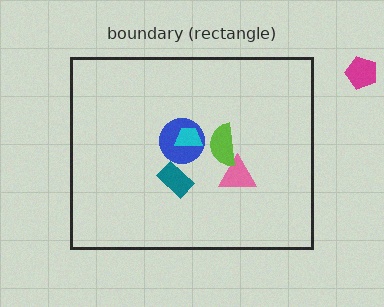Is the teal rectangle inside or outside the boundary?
Inside.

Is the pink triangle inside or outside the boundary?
Inside.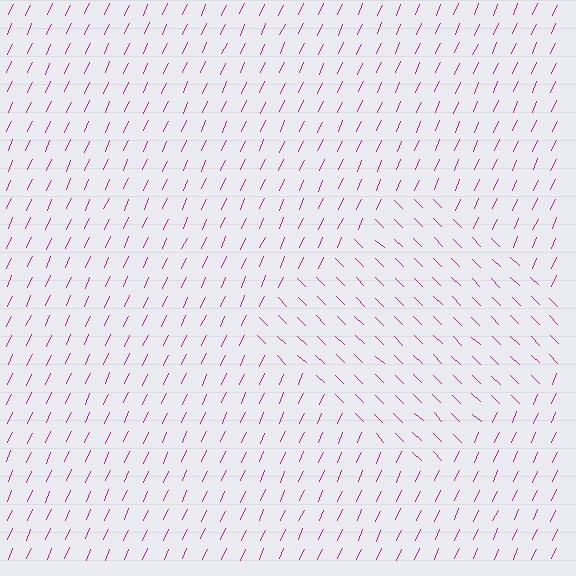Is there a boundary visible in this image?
Yes, there is a texture boundary formed by a change in line orientation.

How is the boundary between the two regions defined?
The boundary is defined purely by a change in line orientation (approximately 69 degrees difference). All lines are the same color and thickness.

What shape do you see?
I see a diamond.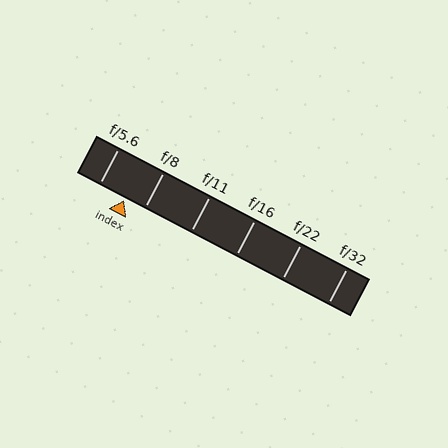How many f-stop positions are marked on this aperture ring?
There are 6 f-stop positions marked.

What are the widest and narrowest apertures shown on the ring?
The widest aperture shown is f/5.6 and the narrowest is f/32.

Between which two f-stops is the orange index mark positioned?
The index mark is between f/5.6 and f/8.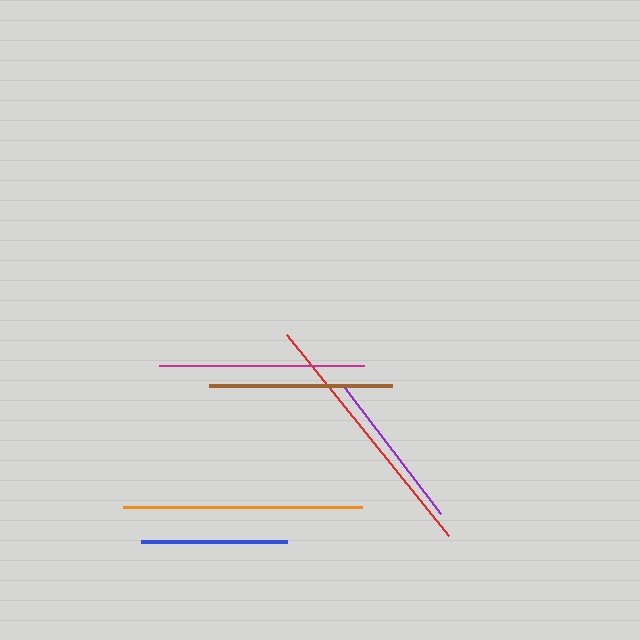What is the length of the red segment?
The red segment is approximately 258 pixels long.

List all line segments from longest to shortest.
From longest to shortest: red, orange, magenta, brown, purple, blue.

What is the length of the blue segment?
The blue segment is approximately 147 pixels long.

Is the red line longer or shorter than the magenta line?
The red line is longer than the magenta line.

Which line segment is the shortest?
The blue line is the shortest at approximately 147 pixels.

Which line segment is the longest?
The red line is the longest at approximately 258 pixels.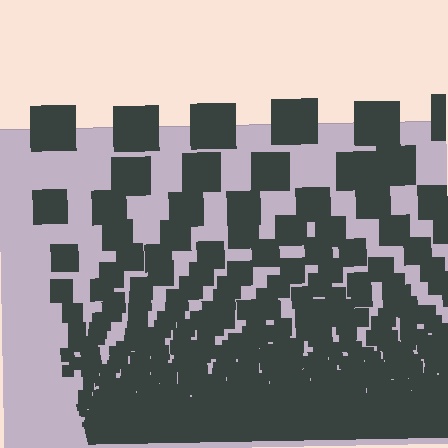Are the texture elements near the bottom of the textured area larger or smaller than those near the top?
Smaller. The gradient is inverted — elements near the bottom are smaller and denser.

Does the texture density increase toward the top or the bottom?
Density increases toward the bottom.